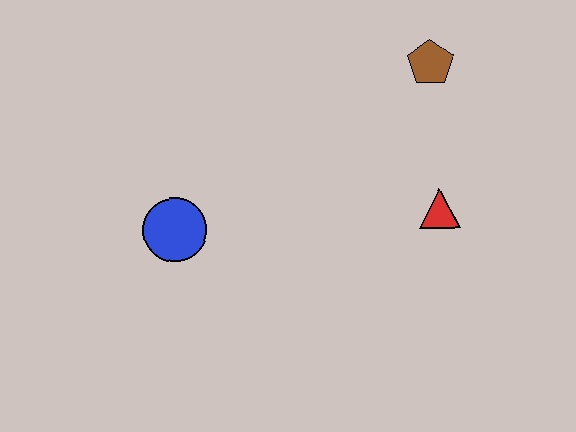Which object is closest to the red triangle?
The brown pentagon is closest to the red triangle.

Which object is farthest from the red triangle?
The blue circle is farthest from the red triangle.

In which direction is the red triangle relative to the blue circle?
The red triangle is to the right of the blue circle.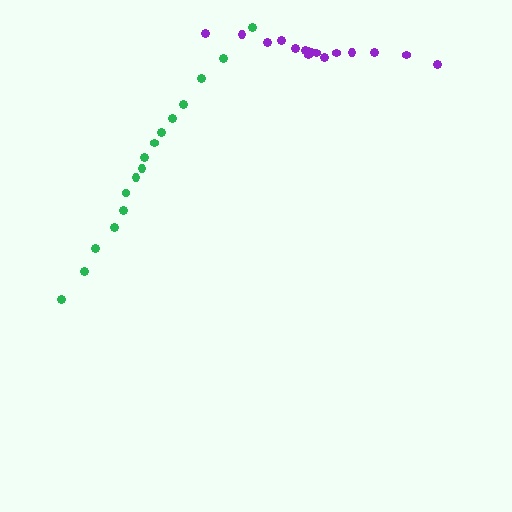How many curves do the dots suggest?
There are 2 distinct paths.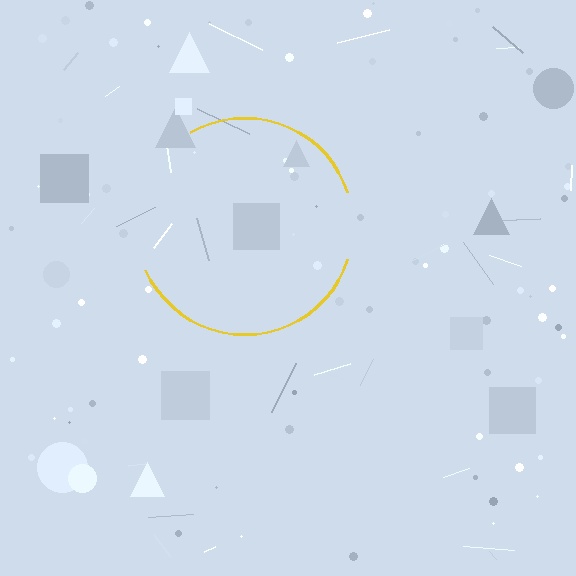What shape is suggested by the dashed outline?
The dashed outline suggests a circle.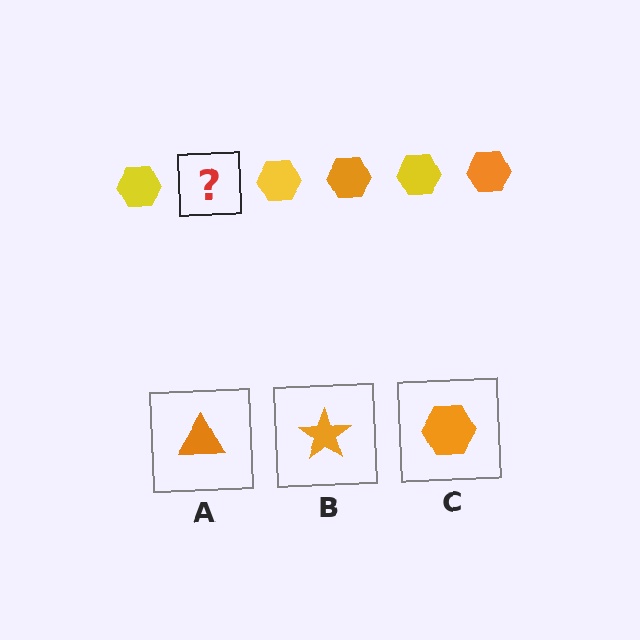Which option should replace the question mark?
Option C.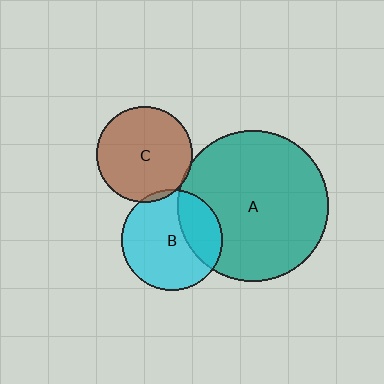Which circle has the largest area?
Circle A (teal).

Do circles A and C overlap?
Yes.